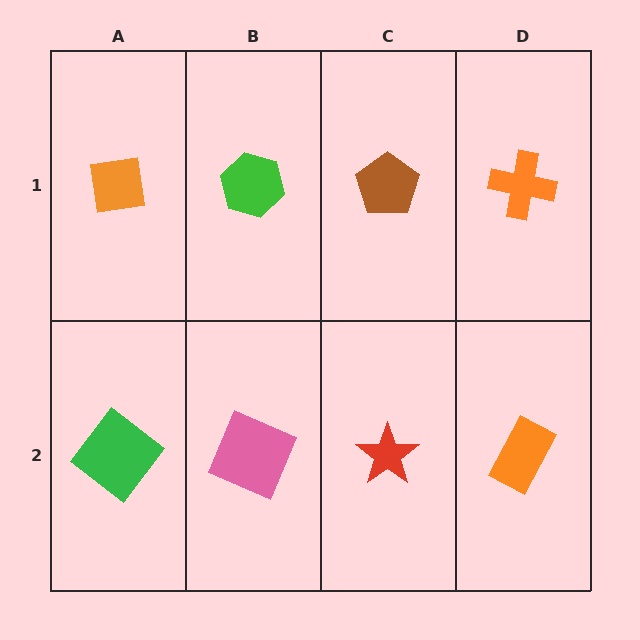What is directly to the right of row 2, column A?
A pink square.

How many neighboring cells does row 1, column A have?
2.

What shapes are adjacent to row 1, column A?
A green diamond (row 2, column A), a green hexagon (row 1, column B).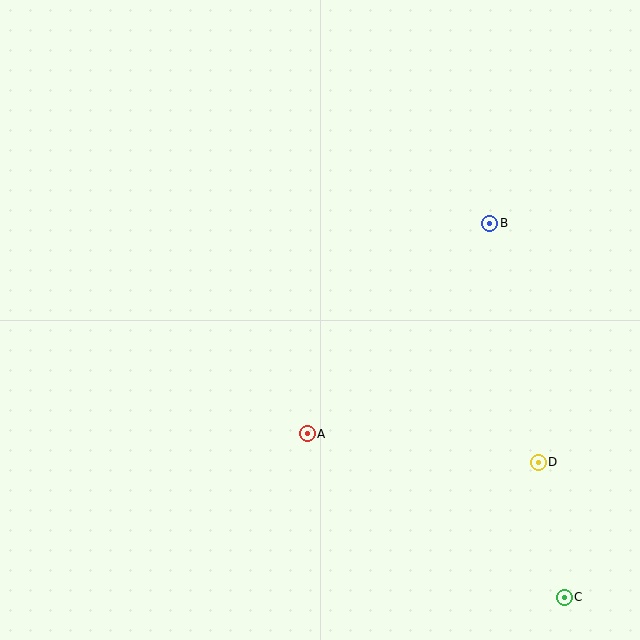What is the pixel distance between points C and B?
The distance between C and B is 381 pixels.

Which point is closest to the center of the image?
Point A at (307, 434) is closest to the center.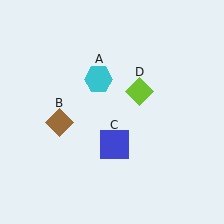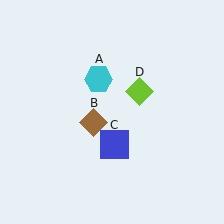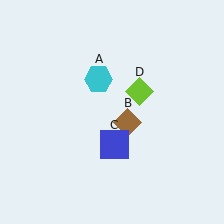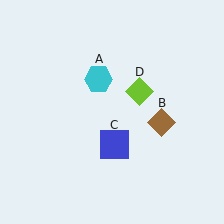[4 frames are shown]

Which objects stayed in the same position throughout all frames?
Cyan hexagon (object A) and blue square (object C) and lime diamond (object D) remained stationary.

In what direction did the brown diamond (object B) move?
The brown diamond (object B) moved right.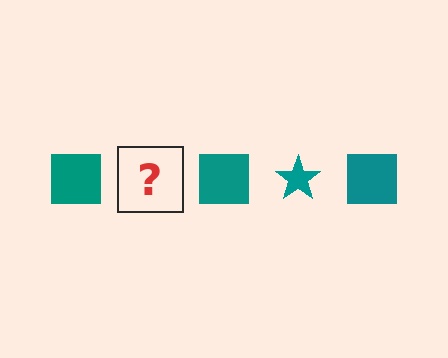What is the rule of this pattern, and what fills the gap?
The rule is that the pattern cycles through square, star shapes in teal. The gap should be filled with a teal star.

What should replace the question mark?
The question mark should be replaced with a teal star.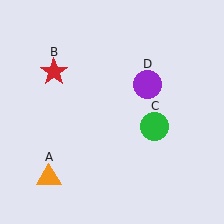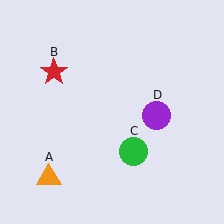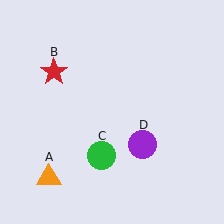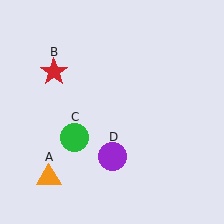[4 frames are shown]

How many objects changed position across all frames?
2 objects changed position: green circle (object C), purple circle (object D).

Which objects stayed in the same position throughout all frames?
Orange triangle (object A) and red star (object B) remained stationary.